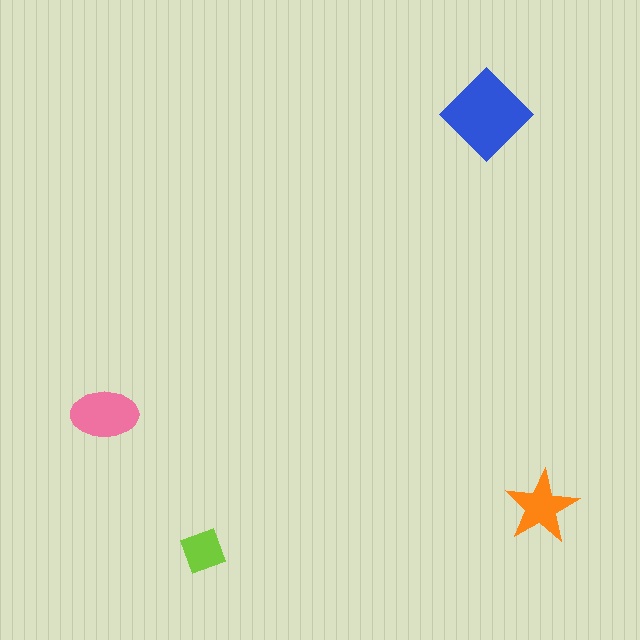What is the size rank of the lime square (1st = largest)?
4th.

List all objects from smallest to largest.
The lime square, the orange star, the pink ellipse, the blue diamond.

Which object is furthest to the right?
The orange star is rightmost.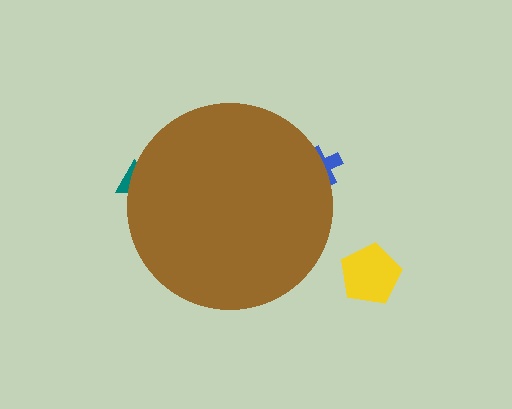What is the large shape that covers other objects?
A brown circle.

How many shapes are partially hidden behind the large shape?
2 shapes are partially hidden.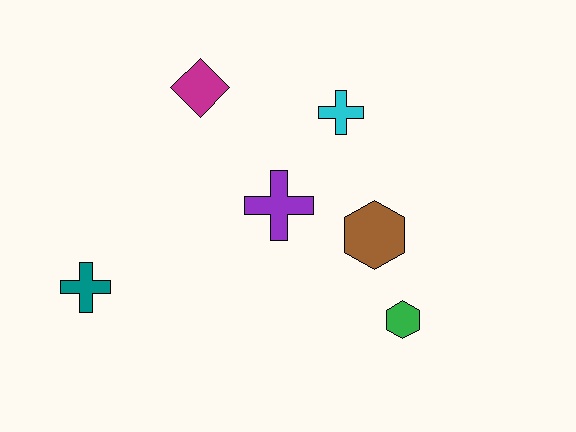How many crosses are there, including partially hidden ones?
There are 3 crosses.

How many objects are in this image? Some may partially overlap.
There are 6 objects.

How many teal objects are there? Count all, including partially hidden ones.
There is 1 teal object.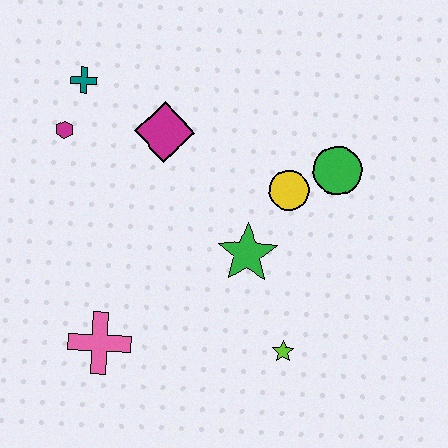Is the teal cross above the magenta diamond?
Yes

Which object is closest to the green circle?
The yellow circle is closest to the green circle.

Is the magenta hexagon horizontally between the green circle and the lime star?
No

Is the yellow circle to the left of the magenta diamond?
No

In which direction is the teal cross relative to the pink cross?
The teal cross is above the pink cross.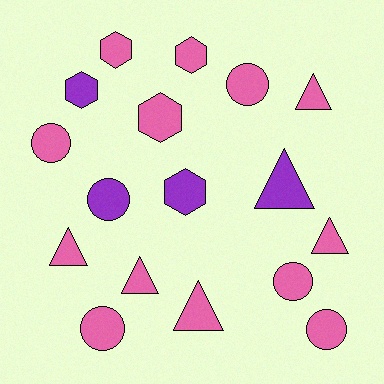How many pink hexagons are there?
There are 3 pink hexagons.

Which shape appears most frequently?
Triangle, with 6 objects.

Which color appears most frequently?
Pink, with 13 objects.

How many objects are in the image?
There are 17 objects.